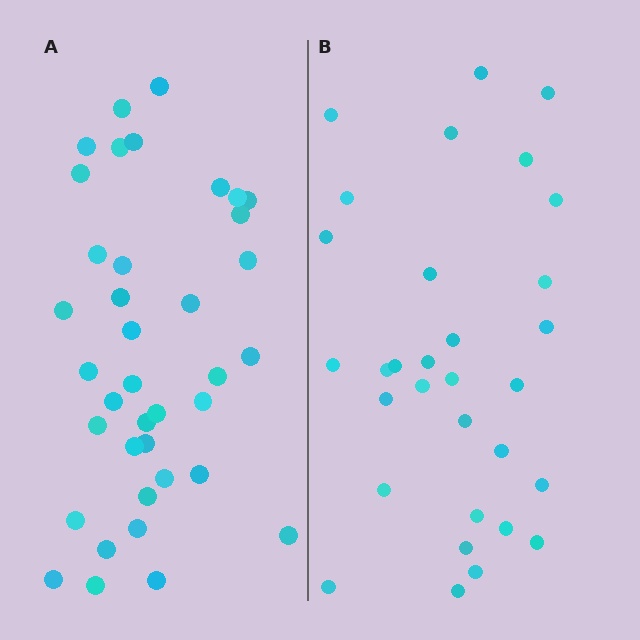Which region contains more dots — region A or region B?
Region A (the left region) has more dots.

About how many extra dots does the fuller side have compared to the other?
Region A has roughly 8 or so more dots than region B.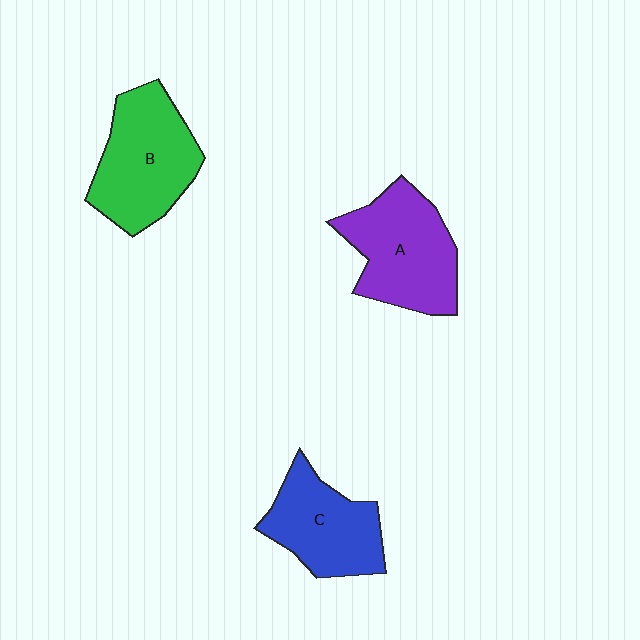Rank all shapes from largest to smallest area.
From largest to smallest: B (green), A (purple), C (blue).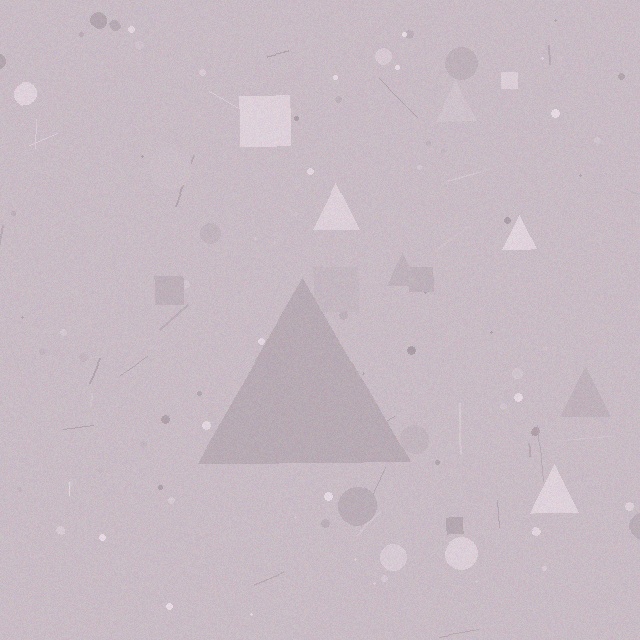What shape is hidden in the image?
A triangle is hidden in the image.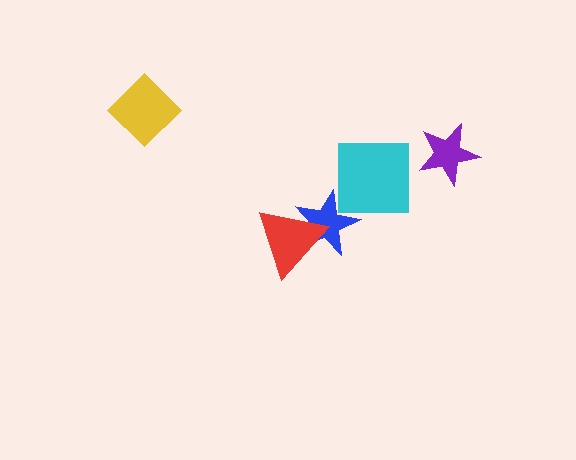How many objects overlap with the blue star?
1 object overlaps with the blue star.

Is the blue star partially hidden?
Yes, it is partially covered by another shape.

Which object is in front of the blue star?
The red triangle is in front of the blue star.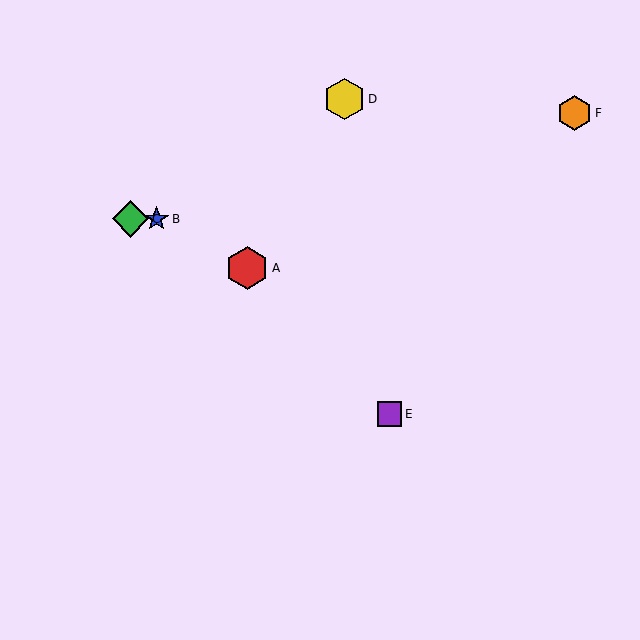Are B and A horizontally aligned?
No, B is at y≈219 and A is at y≈268.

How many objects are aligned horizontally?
2 objects (B, C) are aligned horizontally.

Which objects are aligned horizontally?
Objects B, C are aligned horizontally.